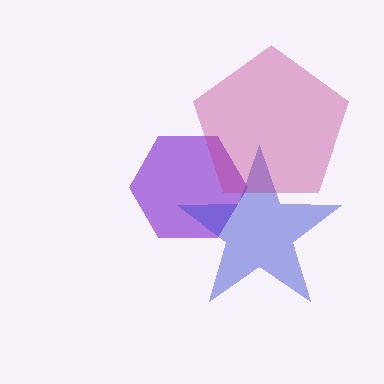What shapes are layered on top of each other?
The layered shapes are: a purple hexagon, a blue star, a magenta pentagon.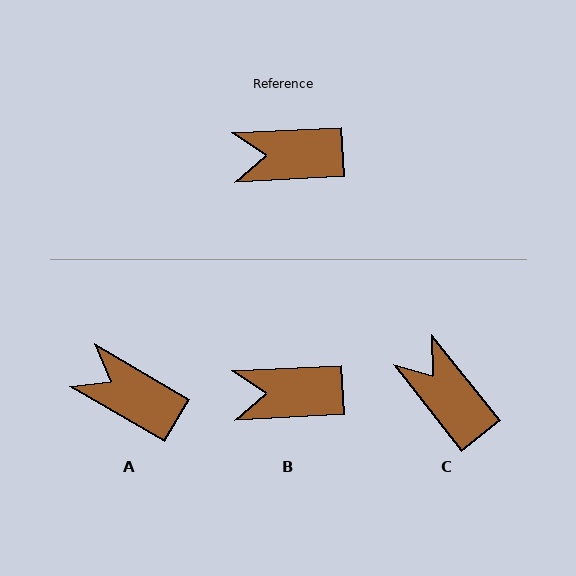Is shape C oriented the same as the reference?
No, it is off by about 54 degrees.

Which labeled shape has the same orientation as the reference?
B.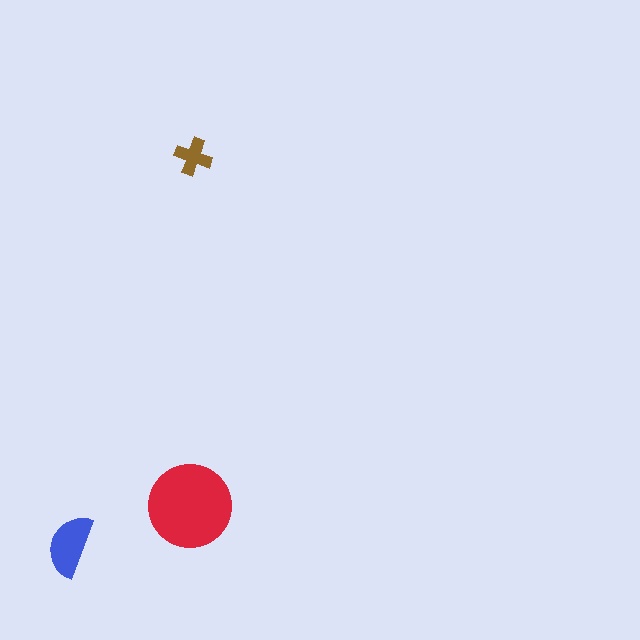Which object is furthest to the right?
The brown cross is rightmost.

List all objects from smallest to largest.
The brown cross, the blue semicircle, the red circle.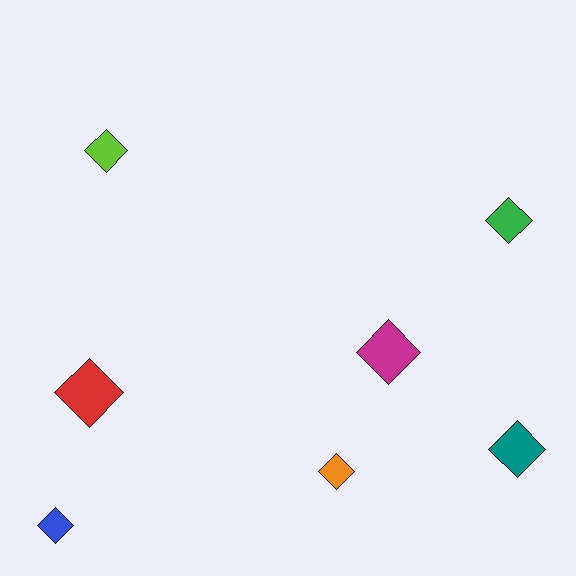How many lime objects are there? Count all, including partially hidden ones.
There is 1 lime object.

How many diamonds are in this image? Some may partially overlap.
There are 7 diamonds.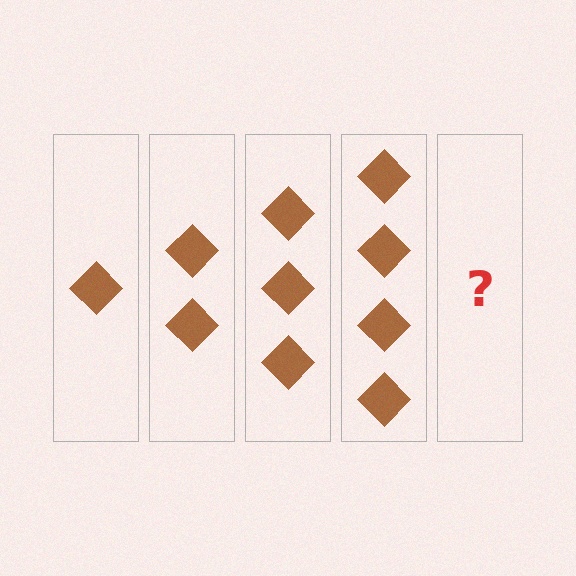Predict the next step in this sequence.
The next step is 5 diamonds.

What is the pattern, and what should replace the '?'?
The pattern is that each step adds one more diamond. The '?' should be 5 diamonds.